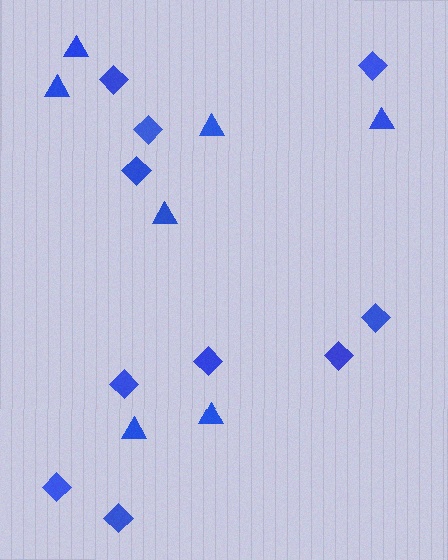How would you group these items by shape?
There are 2 groups: one group of diamonds (10) and one group of triangles (7).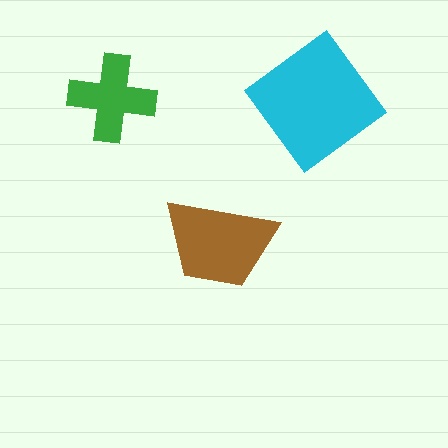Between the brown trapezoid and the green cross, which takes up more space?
The brown trapezoid.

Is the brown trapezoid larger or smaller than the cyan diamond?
Smaller.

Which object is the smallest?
The green cross.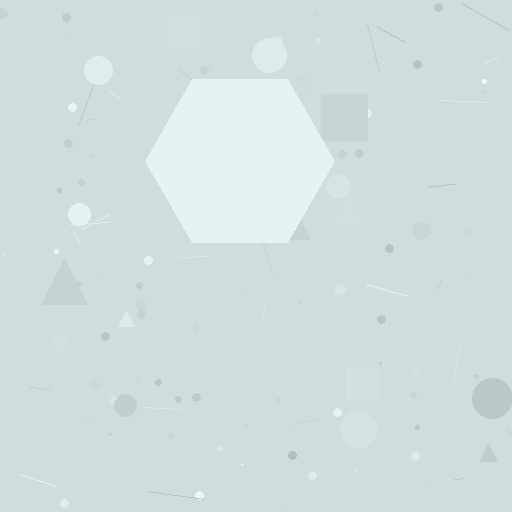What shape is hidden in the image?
A hexagon is hidden in the image.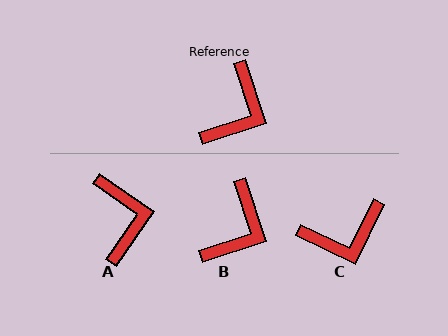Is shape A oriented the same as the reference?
No, it is off by about 37 degrees.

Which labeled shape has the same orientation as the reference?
B.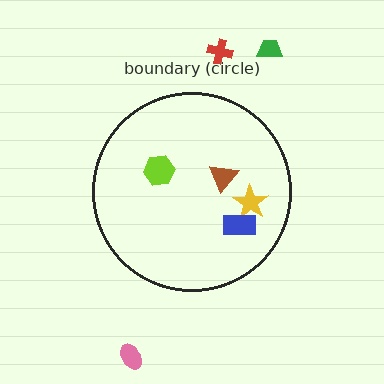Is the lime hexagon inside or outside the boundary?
Inside.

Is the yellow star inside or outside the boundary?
Inside.